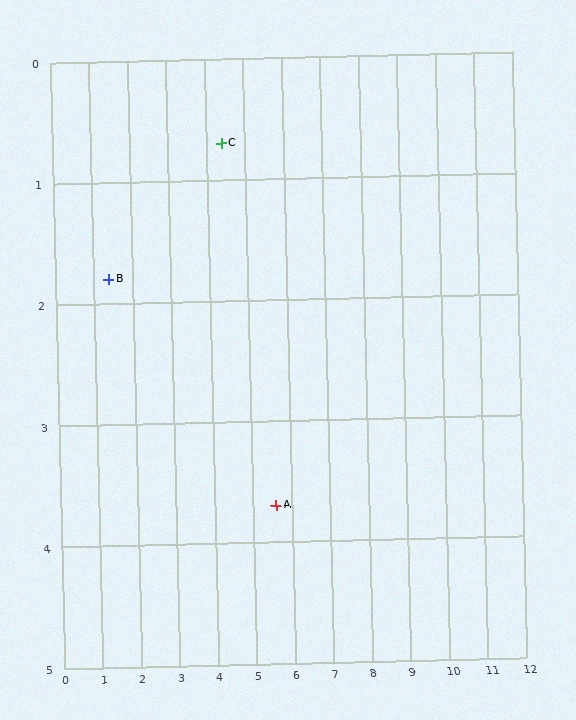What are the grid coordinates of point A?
Point A is at approximately (5.6, 3.7).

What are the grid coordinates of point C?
Point C is at approximately (4.4, 0.7).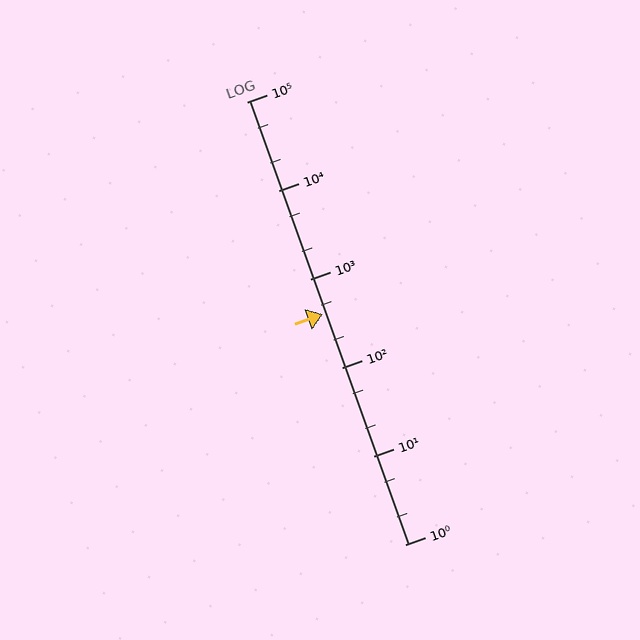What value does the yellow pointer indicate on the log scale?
The pointer indicates approximately 400.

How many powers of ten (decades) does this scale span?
The scale spans 5 decades, from 1 to 100000.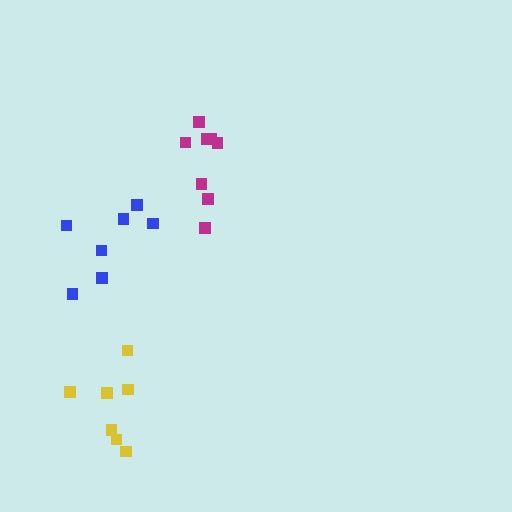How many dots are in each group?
Group 1: 7 dots, Group 2: 8 dots, Group 3: 7 dots (22 total).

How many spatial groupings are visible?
There are 3 spatial groupings.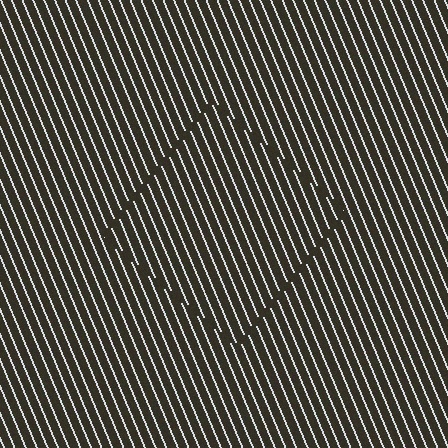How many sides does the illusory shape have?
4 sides — the line-ends trace a square.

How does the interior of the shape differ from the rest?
The interior of the shape contains the same grating, shifted by half a period — the contour is defined by the phase discontinuity where line-ends from the inner and outer gratings abut.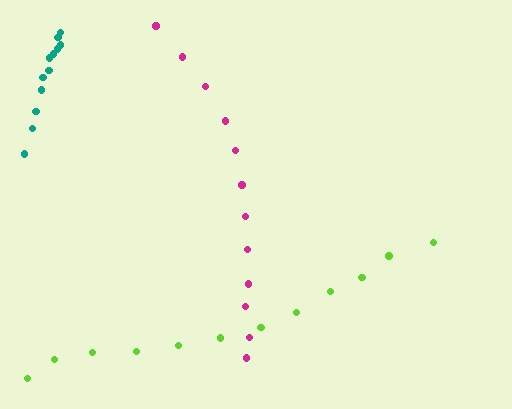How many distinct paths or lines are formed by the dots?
There are 3 distinct paths.